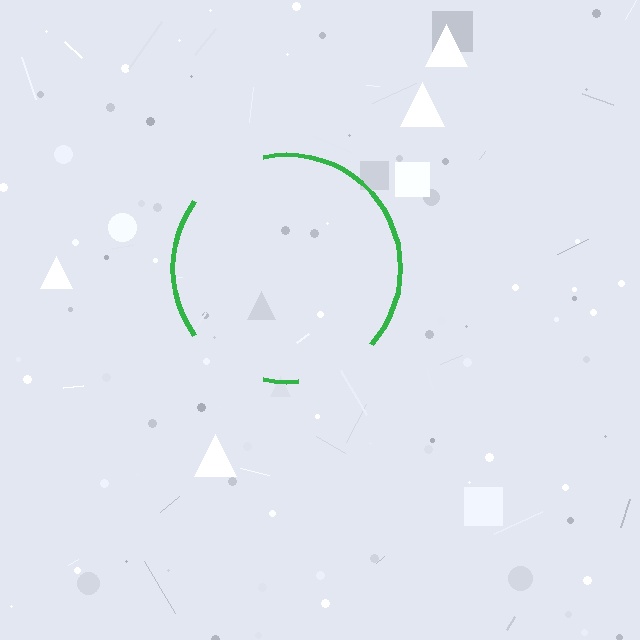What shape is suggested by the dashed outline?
The dashed outline suggests a circle.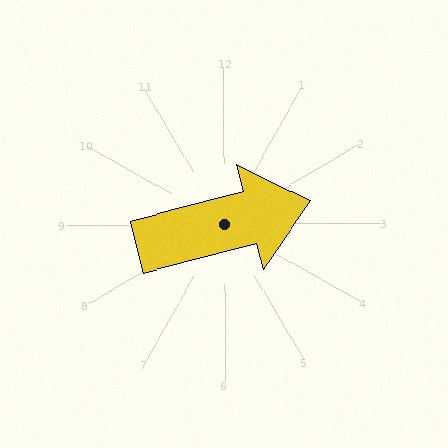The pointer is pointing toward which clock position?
Roughly 3 o'clock.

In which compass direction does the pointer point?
East.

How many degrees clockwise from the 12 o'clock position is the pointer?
Approximately 75 degrees.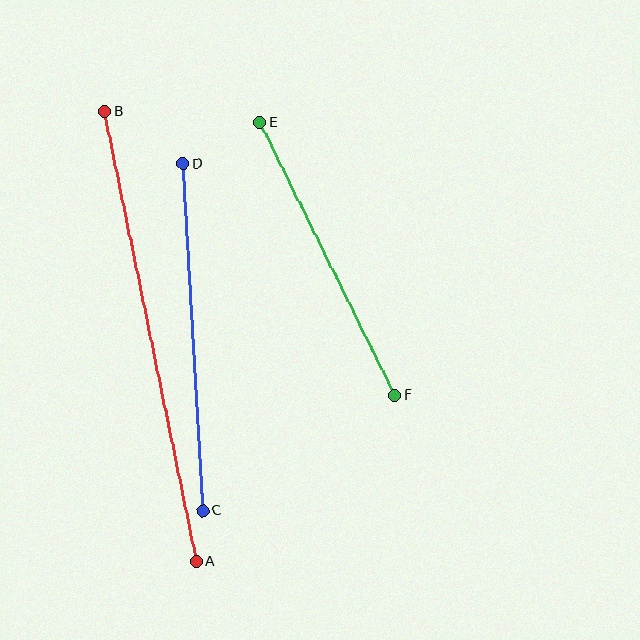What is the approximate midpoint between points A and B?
The midpoint is at approximately (150, 336) pixels.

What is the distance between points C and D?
The distance is approximately 348 pixels.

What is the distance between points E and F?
The distance is approximately 304 pixels.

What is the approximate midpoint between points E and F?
The midpoint is at approximately (328, 259) pixels.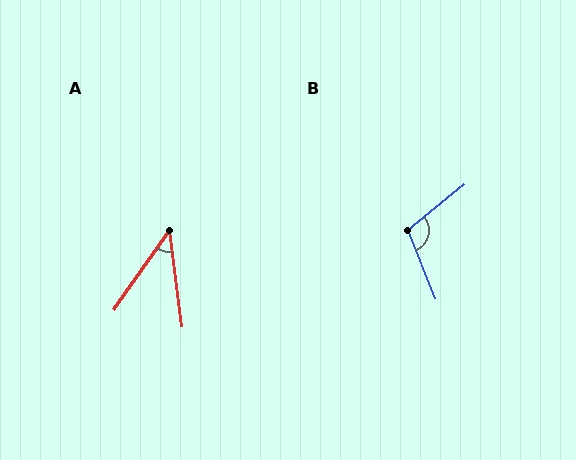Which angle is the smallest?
A, at approximately 42 degrees.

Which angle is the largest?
B, at approximately 107 degrees.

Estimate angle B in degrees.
Approximately 107 degrees.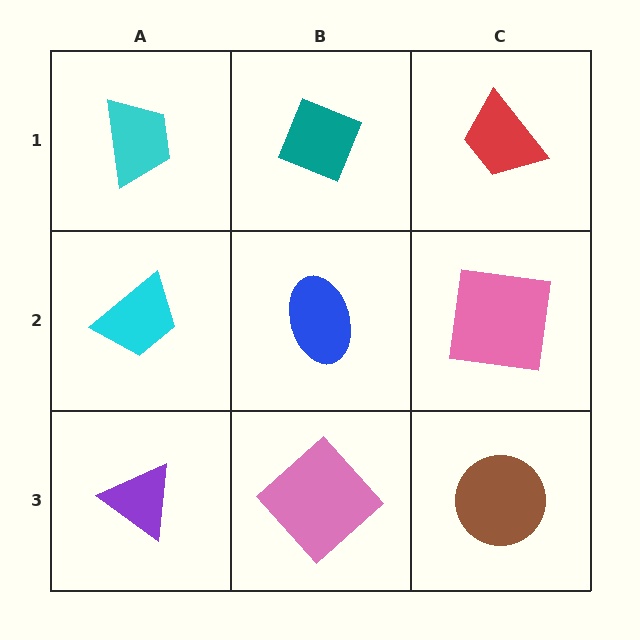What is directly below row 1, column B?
A blue ellipse.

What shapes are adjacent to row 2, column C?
A red trapezoid (row 1, column C), a brown circle (row 3, column C), a blue ellipse (row 2, column B).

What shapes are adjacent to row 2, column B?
A teal diamond (row 1, column B), a pink diamond (row 3, column B), a cyan trapezoid (row 2, column A), a pink square (row 2, column C).